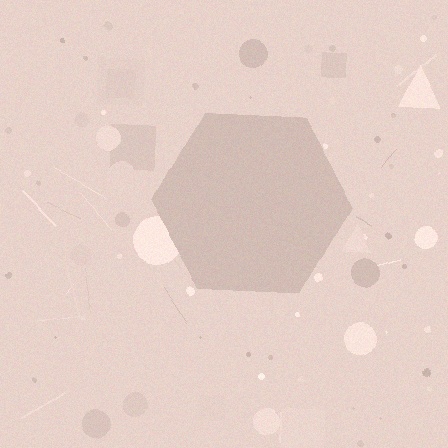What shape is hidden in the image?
A hexagon is hidden in the image.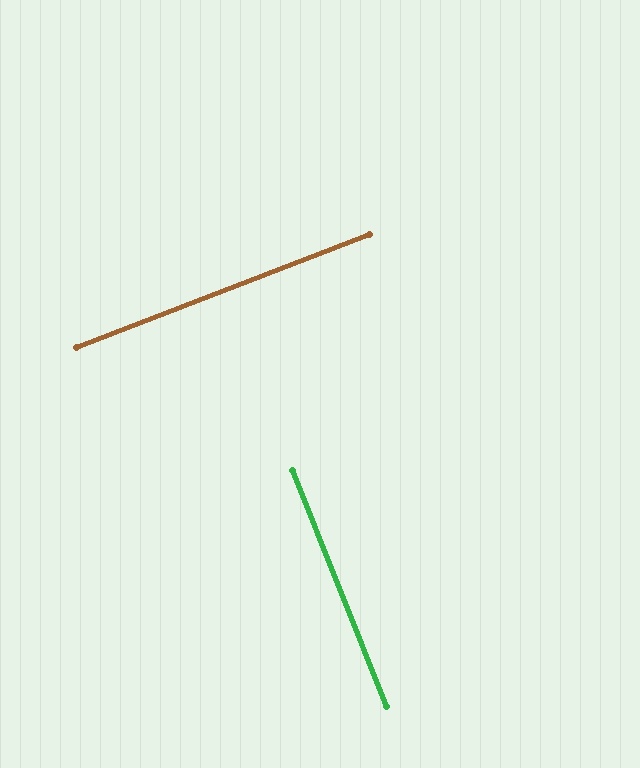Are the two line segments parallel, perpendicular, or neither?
Perpendicular — they meet at approximately 89°.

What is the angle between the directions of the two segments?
Approximately 89 degrees.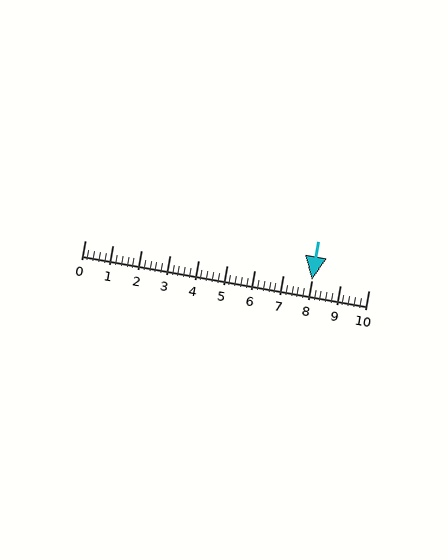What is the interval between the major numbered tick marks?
The major tick marks are spaced 1 units apart.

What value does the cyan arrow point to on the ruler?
The cyan arrow points to approximately 8.0.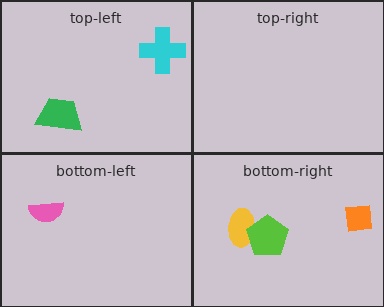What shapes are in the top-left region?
The green trapezoid, the cyan cross.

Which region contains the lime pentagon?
The bottom-right region.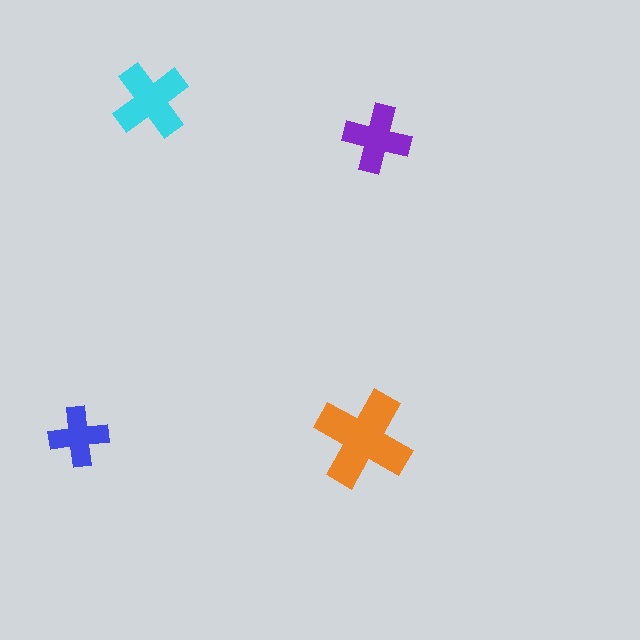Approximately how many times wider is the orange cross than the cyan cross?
About 1.5 times wider.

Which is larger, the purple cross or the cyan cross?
The cyan one.